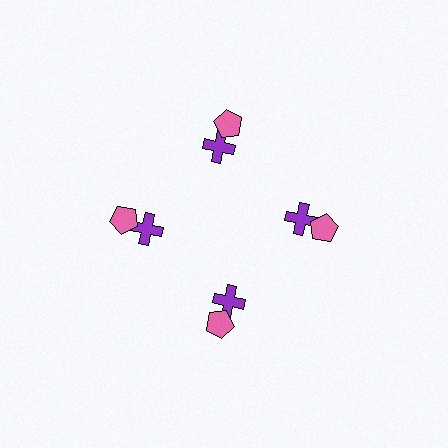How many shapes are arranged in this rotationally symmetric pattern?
There are 8 shapes, arranged in 4 groups of 2.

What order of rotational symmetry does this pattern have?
This pattern has 4-fold rotational symmetry.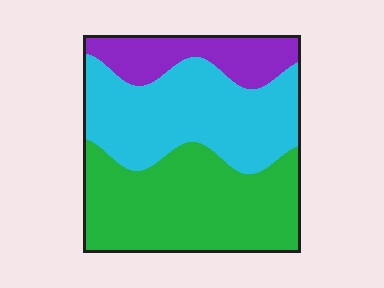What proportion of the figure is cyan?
Cyan covers 39% of the figure.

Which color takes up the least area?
Purple, at roughly 15%.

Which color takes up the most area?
Green, at roughly 45%.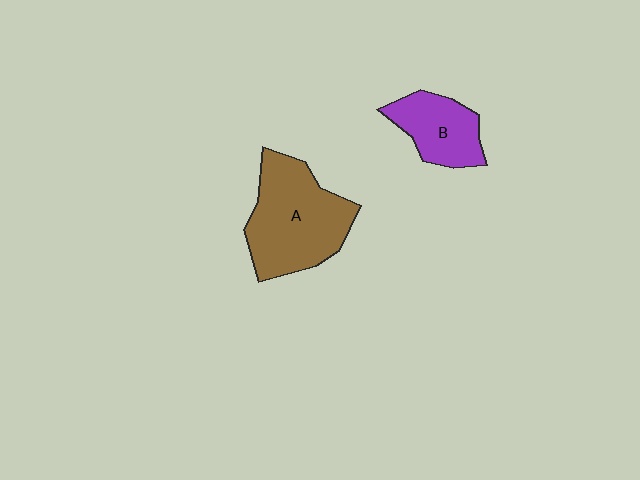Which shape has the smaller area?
Shape B (purple).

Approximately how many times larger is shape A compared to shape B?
Approximately 1.8 times.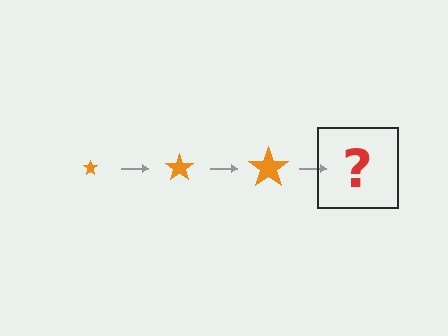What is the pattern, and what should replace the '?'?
The pattern is that the star gets progressively larger each step. The '?' should be an orange star, larger than the previous one.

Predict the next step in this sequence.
The next step is an orange star, larger than the previous one.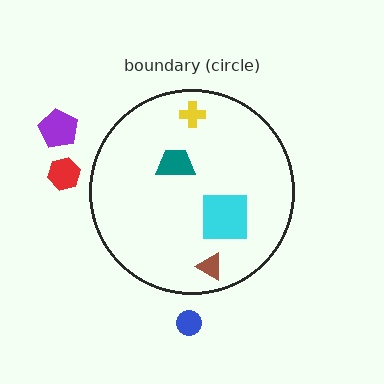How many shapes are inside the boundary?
4 inside, 3 outside.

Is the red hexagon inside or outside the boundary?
Outside.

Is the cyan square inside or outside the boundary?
Inside.